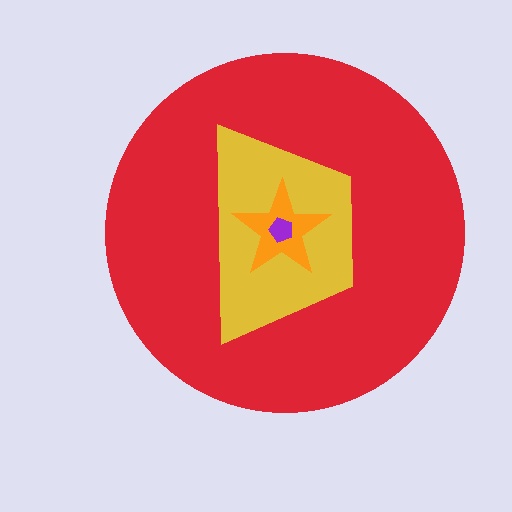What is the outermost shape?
The red circle.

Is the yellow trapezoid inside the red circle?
Yes.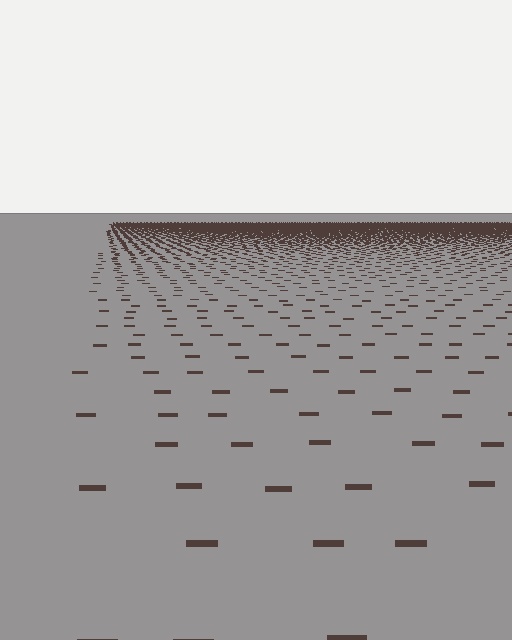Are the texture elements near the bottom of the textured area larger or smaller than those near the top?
Larger. Near the bottom, elements are closer to the viewer and appear at a bigger on-screen size.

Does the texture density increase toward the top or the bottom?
Density increases toward the top.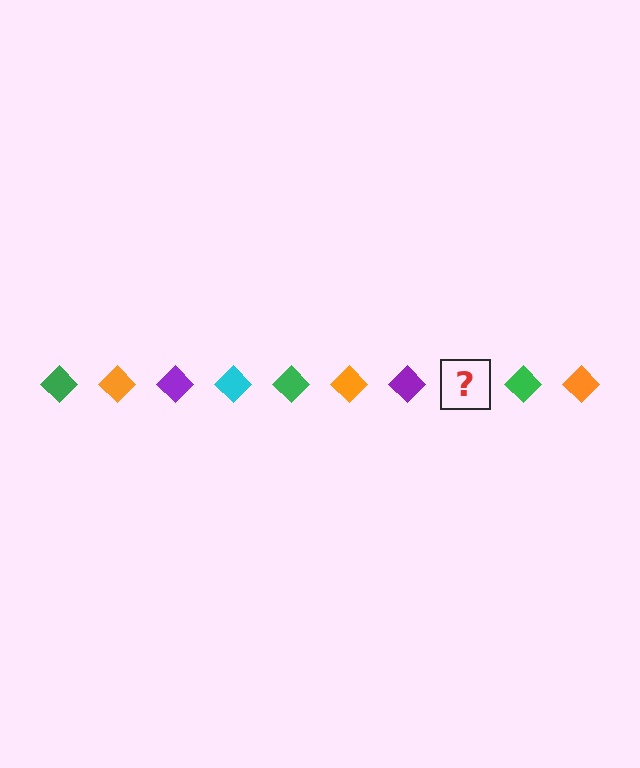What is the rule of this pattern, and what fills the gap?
The rule is that the pattern cycles through green, orange, purple, cyan diamonds. The gap should be filled with a cyan diamond.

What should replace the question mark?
The question mark should be replaced with a cyan diamond.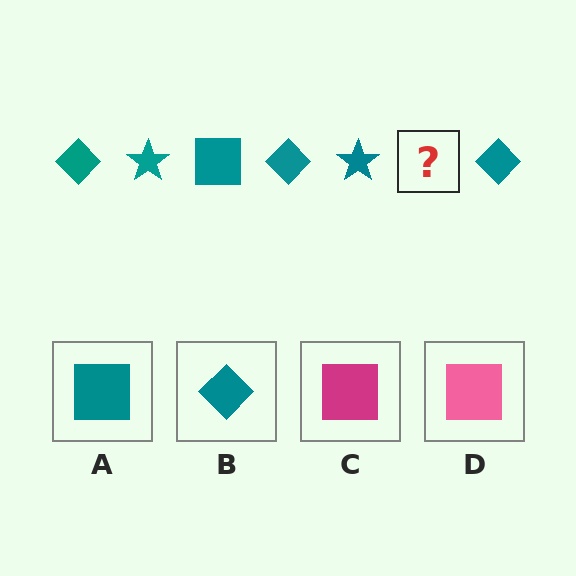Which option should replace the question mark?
Option A.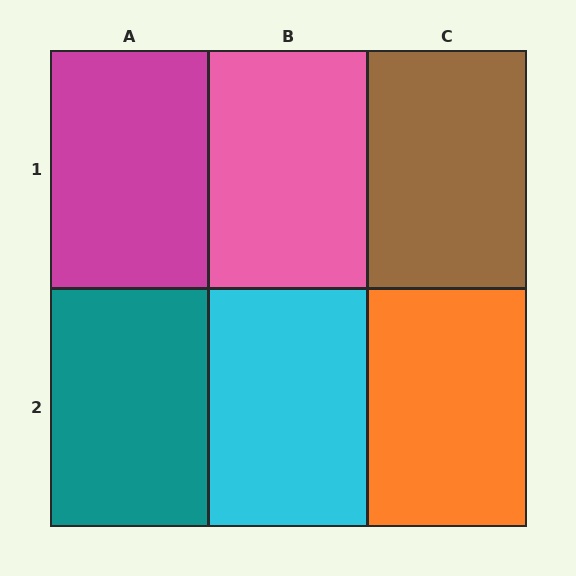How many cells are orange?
1 cell is orange.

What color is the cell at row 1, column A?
Magenta.